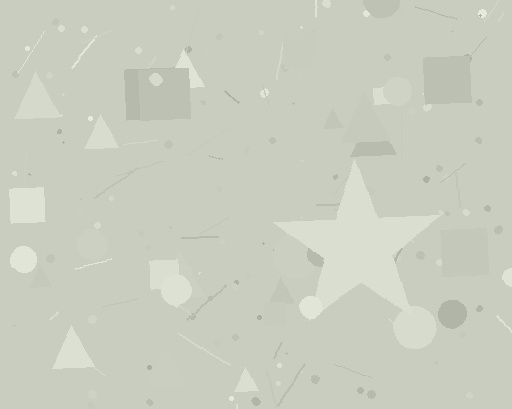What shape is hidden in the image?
A star is hidden in the image.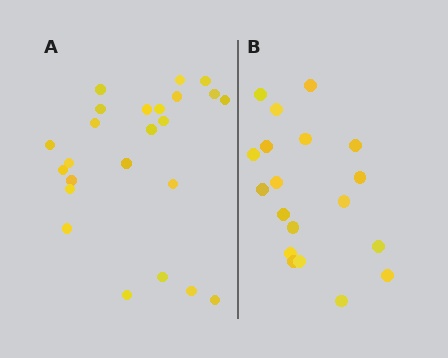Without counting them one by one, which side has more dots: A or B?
Region A (the left region) has more dots.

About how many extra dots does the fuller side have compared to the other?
Region A has about 5 more dots than region B.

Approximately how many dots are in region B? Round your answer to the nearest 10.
About 20 dots. (The exact count is 19, which rounds to 20.)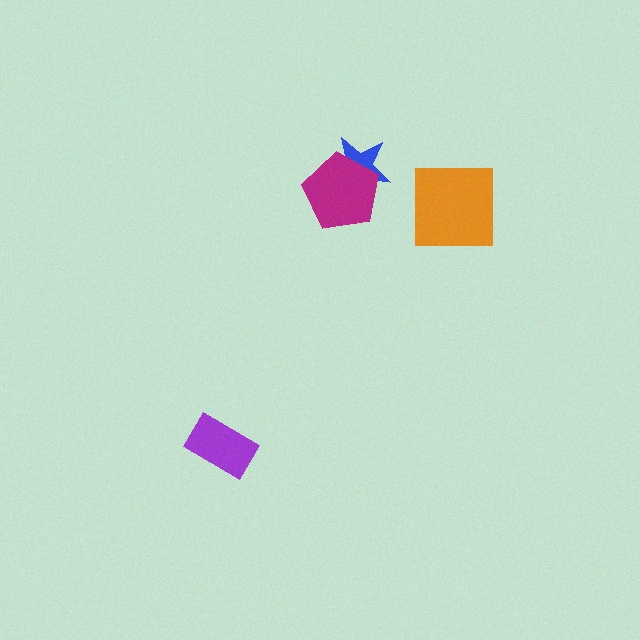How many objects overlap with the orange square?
0 objects overlap with the orange square.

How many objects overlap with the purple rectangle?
0 objects overlap with the purple rectangle.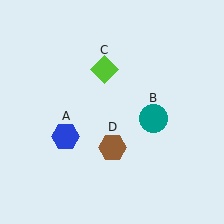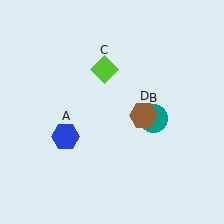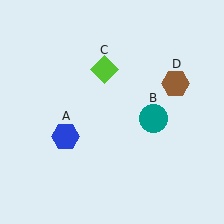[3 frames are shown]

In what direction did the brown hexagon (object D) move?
The brown hexagon (object D) moved up and to the right.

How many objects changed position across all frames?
1 object changed position: brown hexagon (object D).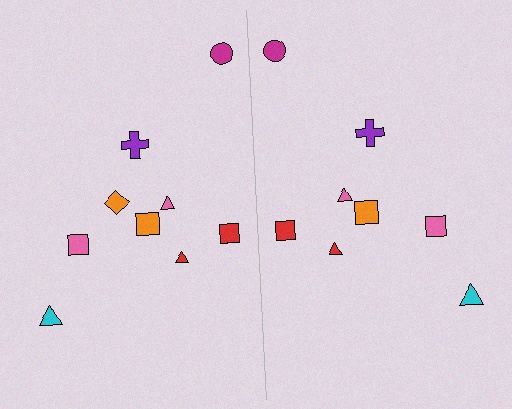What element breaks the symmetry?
A orange diamond is missing from the right side.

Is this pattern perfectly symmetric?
No, the pattern is not perfectly symmetric. A orange diamond is missing from the right side.